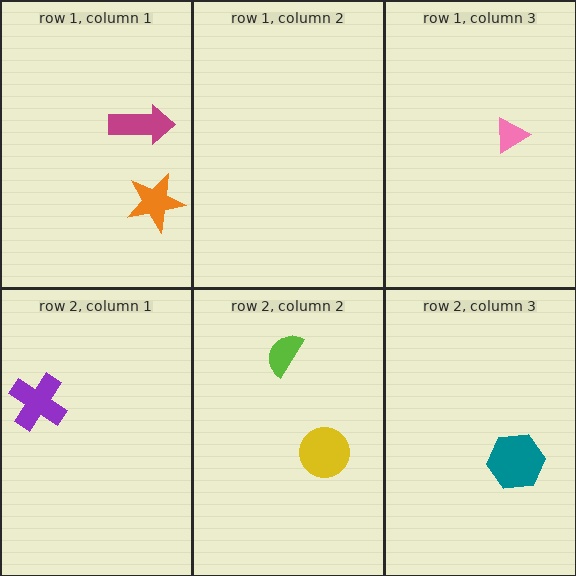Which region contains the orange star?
The row 1, column 1 region.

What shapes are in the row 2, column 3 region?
The teal hexagon.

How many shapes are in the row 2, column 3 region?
1.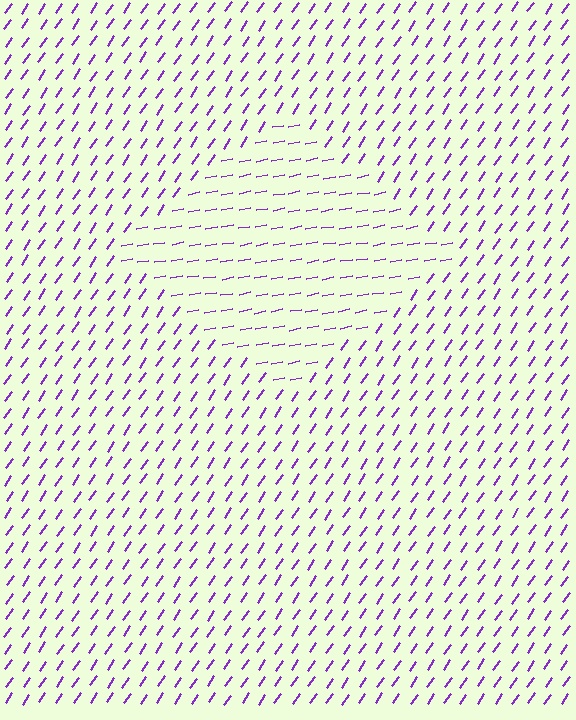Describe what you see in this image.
The image is filled with small purple line segments. A diamond region in the image has lines oriented differently from the surrounding lines, creating a visible texture boundary.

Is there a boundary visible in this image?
Yes, there is a texture boundary formed by a change in line orientation.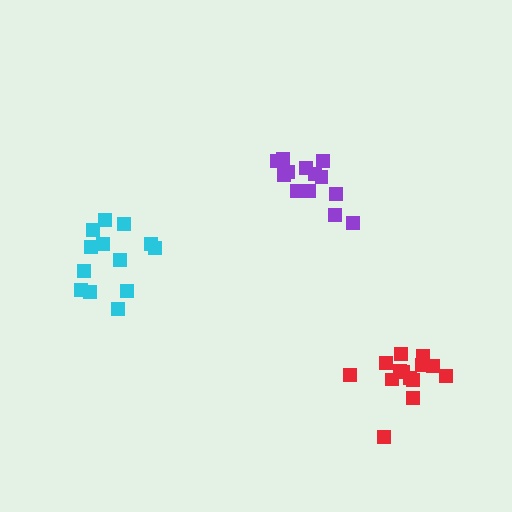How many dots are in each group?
Group 1: 13 dots, Group 2: 14 dots, Group 3: 13 dots (40 total).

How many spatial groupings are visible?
There are 3 spatial groupings.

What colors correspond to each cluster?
The clusters are colored: purple, red, cyan.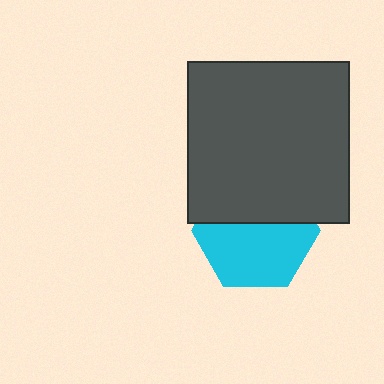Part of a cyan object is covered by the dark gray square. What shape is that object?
It is a hexagon.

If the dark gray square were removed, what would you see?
You would see the complete cyan hexagon.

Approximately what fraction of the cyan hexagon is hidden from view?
Roughly 42% of the cyan hexagon is hidden behind the dark gray square.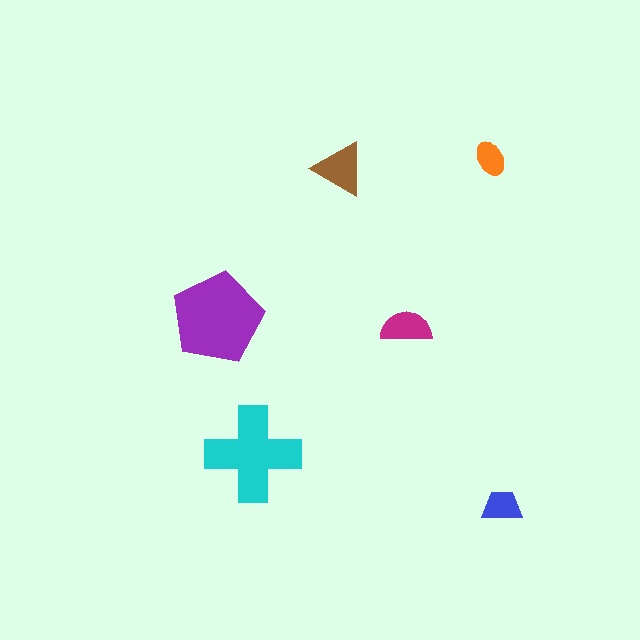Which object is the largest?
The purple pentagon.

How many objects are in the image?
There are 6 objects in the image.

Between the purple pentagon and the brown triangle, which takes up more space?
The purple pentagon.